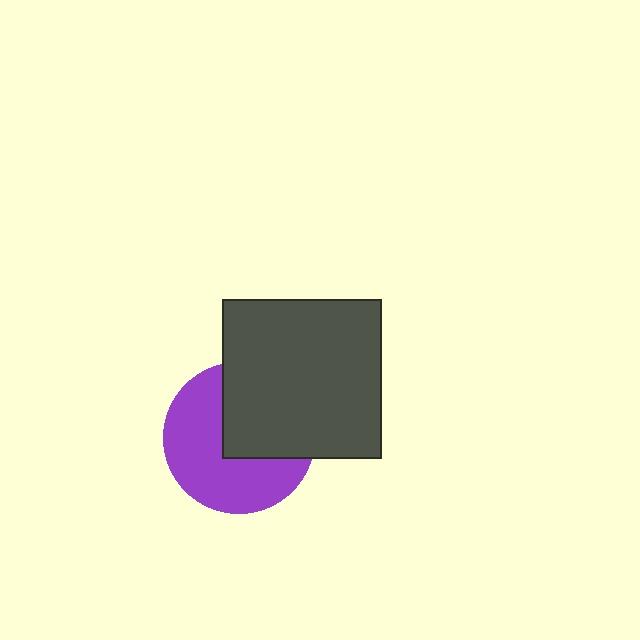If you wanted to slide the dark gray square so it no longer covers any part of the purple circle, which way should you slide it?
Slide it toward the upper-right — that is the most direct way to separate the two shapes.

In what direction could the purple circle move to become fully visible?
The purple circle could move toward the lower-left. That would shift it out from behind the dark gray square entirely.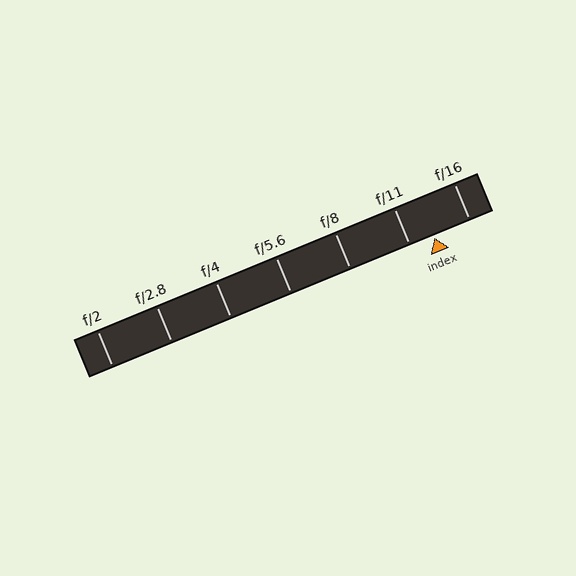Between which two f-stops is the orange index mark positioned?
The index mark is between f/11 and f/16.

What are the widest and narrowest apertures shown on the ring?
The widest aperture shown is f/2 and the narrowest is f/16.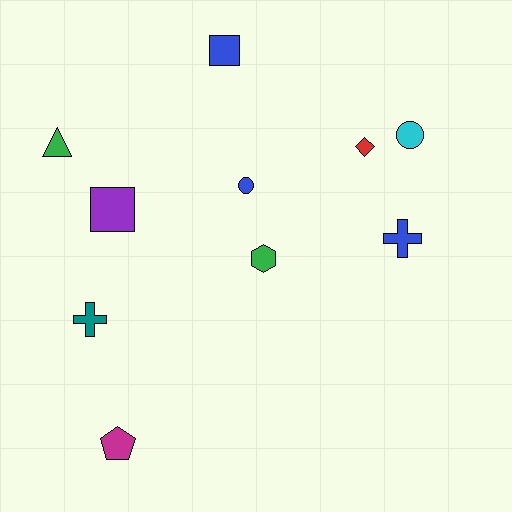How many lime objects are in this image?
There are no lime objects.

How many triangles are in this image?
There is 1 triangle.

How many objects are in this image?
There are 10 objects.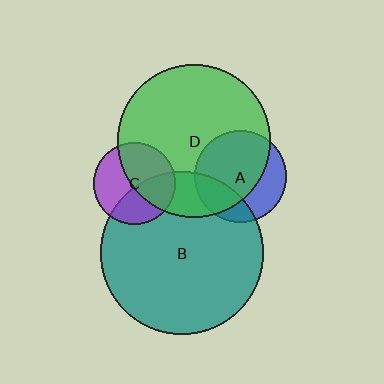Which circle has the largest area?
Circle B (teal).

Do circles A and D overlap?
Yes.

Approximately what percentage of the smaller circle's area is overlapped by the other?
Approximately 70%.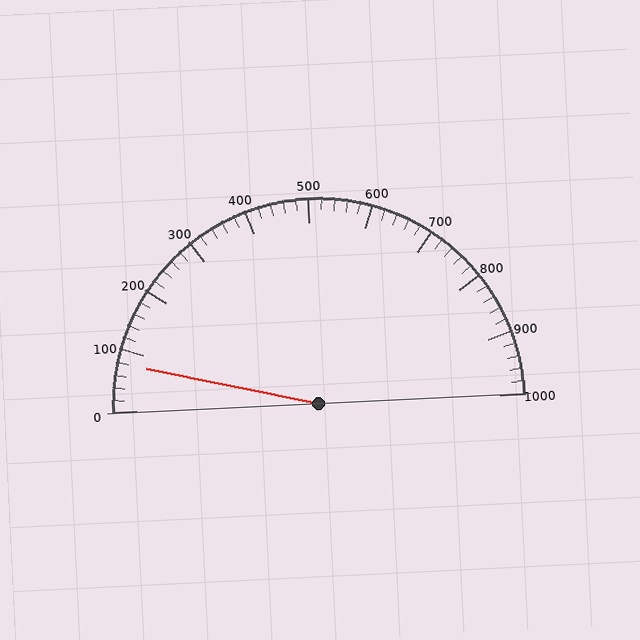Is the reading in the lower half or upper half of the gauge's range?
The reading is in the lower half of the range (0 to 1000).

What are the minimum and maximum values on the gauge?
The gauge ranges from 0 to 1000.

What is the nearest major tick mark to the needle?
The nearest major tick mark is 100.